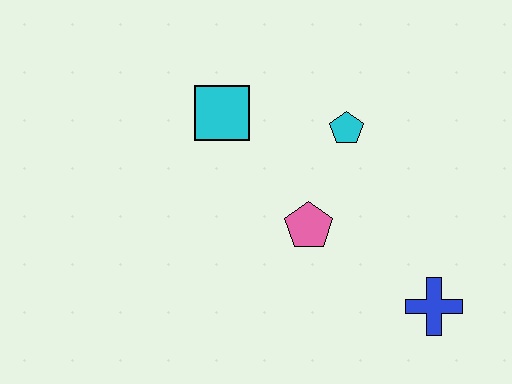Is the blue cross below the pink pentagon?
Yes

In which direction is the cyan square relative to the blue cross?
The cyan square is to the left of the blue cross.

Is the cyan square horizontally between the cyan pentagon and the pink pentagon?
No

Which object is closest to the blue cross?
The pink pentagon is closest to the blue cross.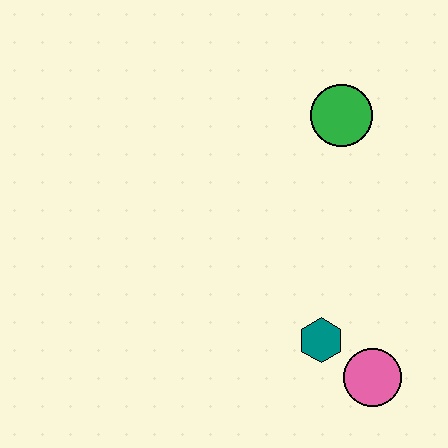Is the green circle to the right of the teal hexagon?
Yes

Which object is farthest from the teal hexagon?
The green circle is farthest from the teal hexagon.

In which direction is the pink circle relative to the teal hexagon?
The pink circle is to the right of the teal hexagon.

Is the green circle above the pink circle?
Yes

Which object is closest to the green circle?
The teal hexagon is closest to the green circle.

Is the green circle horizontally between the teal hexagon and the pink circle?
Yes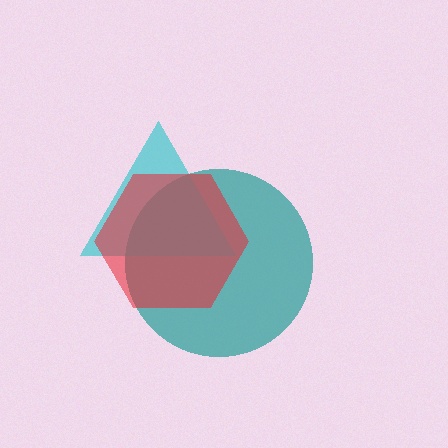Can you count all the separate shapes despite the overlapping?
Yes, there are 3 separate shapes.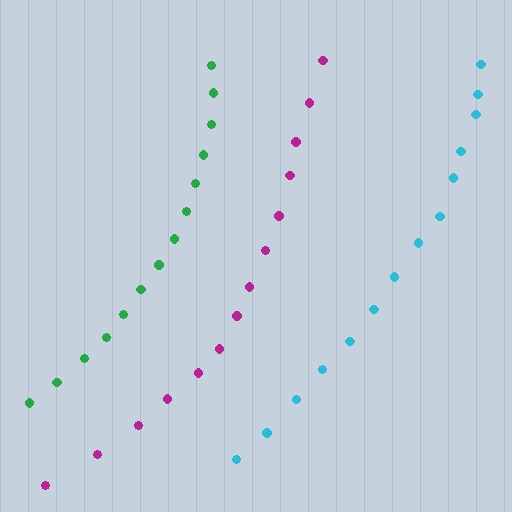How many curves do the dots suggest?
There are 3 distinct paths.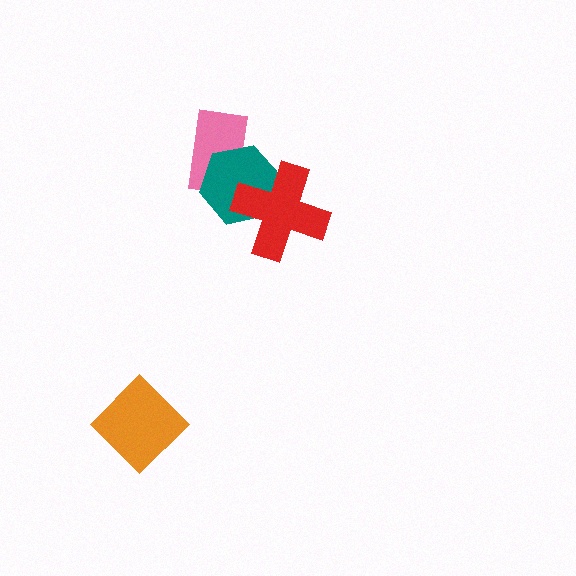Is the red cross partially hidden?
No, no other shape covers it.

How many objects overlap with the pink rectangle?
1 object overlaps with the pink rectangle.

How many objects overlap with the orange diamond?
0 objects overlap with the orange diamond.